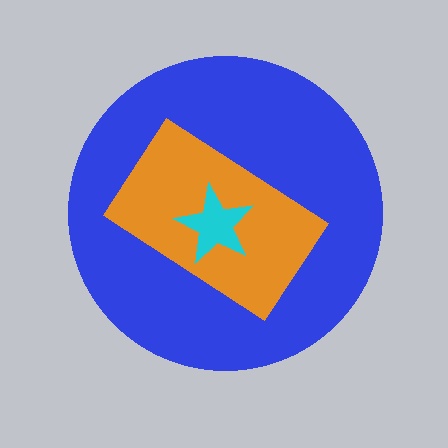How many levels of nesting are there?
3.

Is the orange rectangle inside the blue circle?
Yes.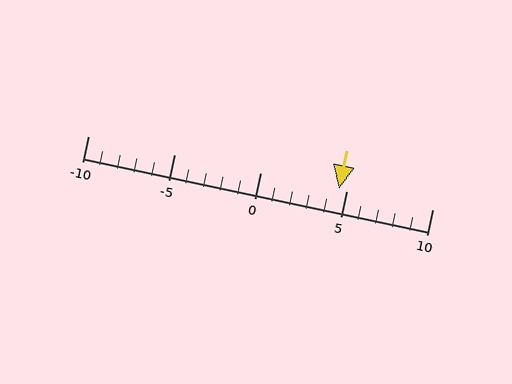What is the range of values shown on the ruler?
The ruler shows values from -10 to 10.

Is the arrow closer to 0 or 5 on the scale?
The arrow is closer to 5.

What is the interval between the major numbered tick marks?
The major tick marks are spaced 5 units apart.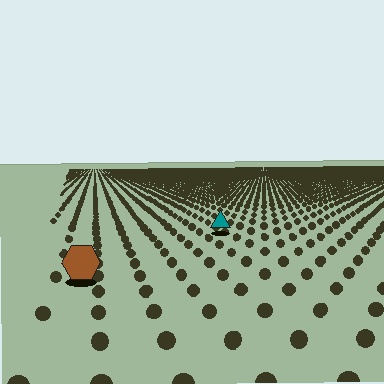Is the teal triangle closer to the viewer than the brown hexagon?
No. The brown hexagon is closer — you can tell from the texture gradient: the ground texture is coarser near it.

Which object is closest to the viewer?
The brown hexagon is closest. The texture marks near it are larger and more spread out.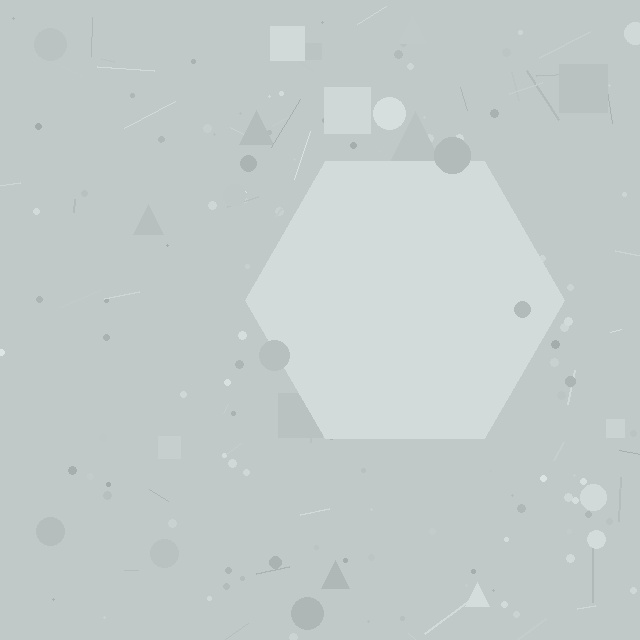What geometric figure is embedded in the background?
A hexagon is embedded in the background.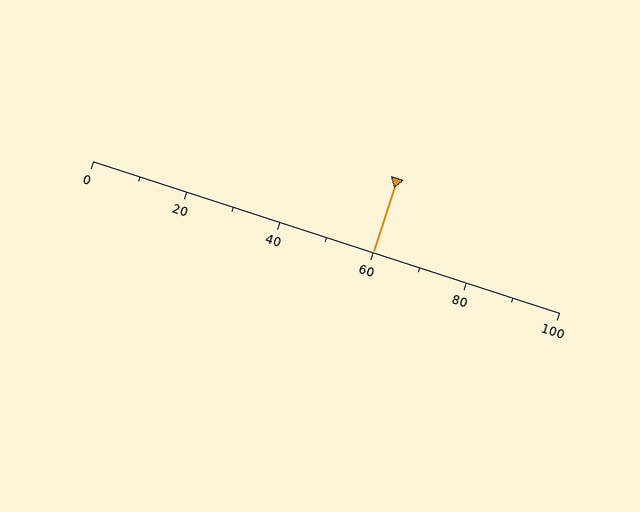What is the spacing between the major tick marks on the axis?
The major ticks are spaced 20 apart.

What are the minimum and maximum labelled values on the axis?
The axis runs from 0 to 100.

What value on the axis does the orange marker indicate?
The marker indicates approximately 60.